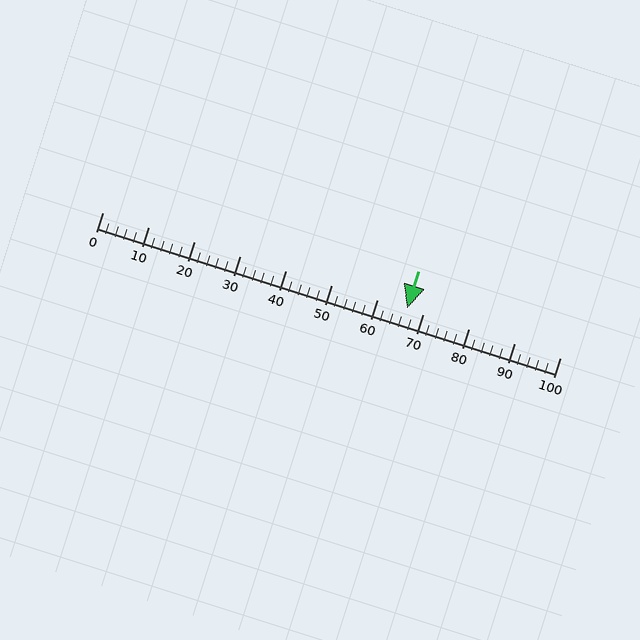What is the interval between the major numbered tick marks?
The major tick marks are spaced 10 units apart.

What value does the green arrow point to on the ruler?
The green arrow points to approximately 66.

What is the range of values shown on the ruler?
The ruler shows values from 0 to 100.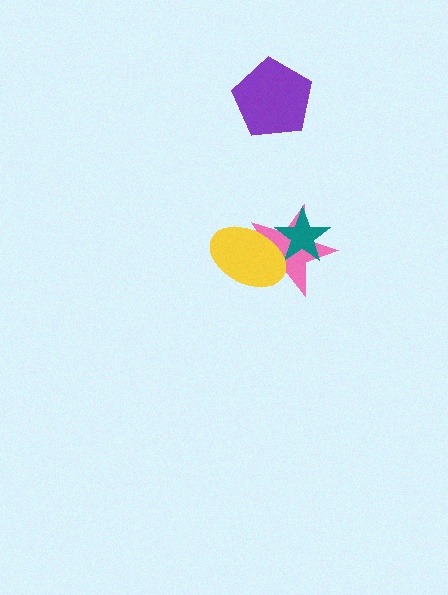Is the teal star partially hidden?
Yes, it is partially covered by another shape.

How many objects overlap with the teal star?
2 objects overlap with the teal star.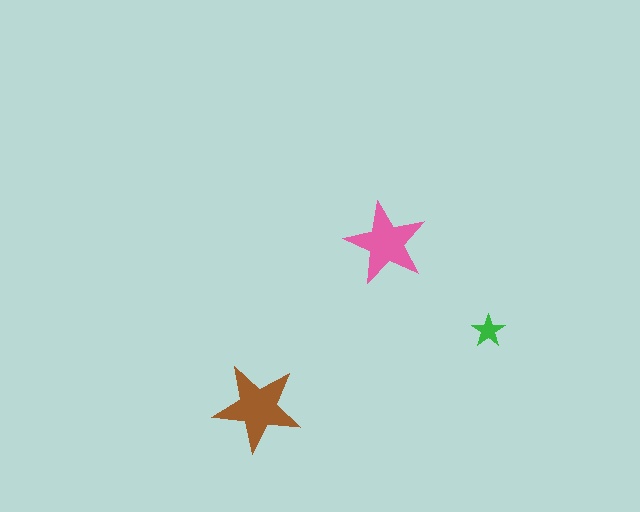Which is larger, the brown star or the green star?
The brown one.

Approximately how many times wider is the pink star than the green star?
About 2.5 times wider.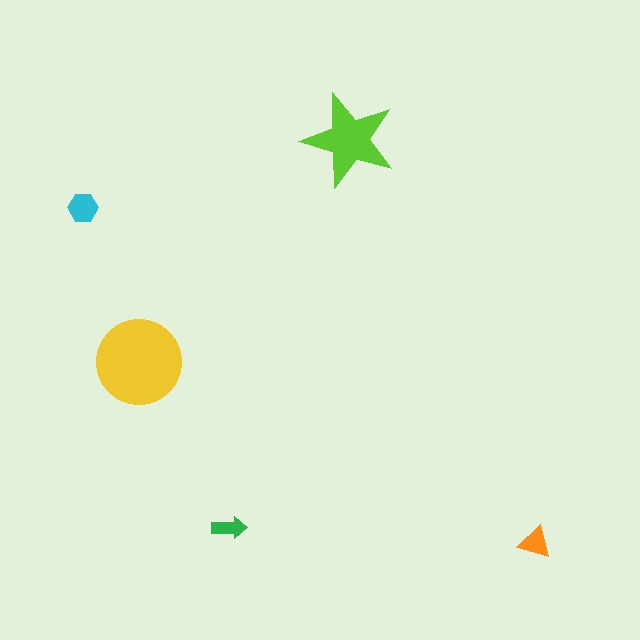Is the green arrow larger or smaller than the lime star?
Smaller.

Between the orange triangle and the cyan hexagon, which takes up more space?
The cyan hexagon.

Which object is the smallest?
The green arrow.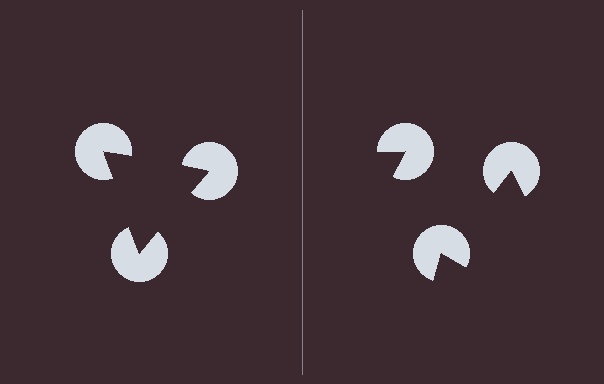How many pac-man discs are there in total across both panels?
6 — 3 on each side.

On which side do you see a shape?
An illusory triangle appears on the left side. On the right side the wedge cuts are rotated, so no coherent shape forms.